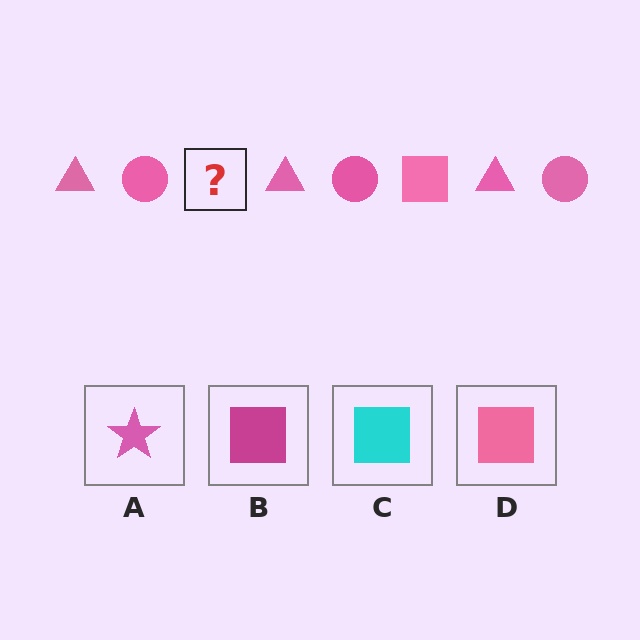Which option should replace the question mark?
Option D.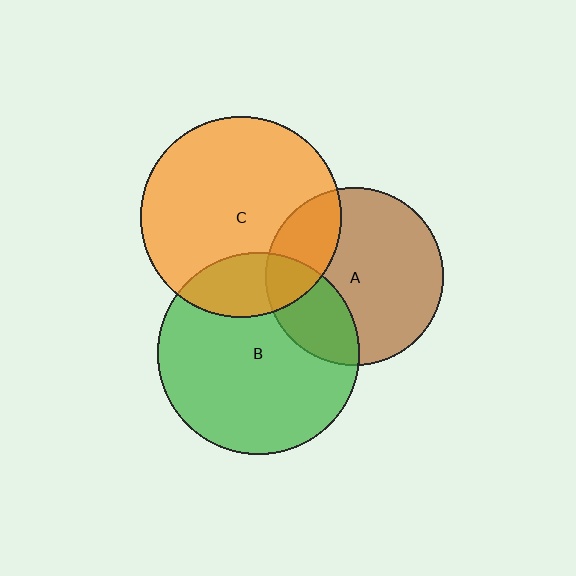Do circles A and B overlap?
Yes.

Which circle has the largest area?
Circle B (green).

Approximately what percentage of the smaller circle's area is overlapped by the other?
Approximately 25%.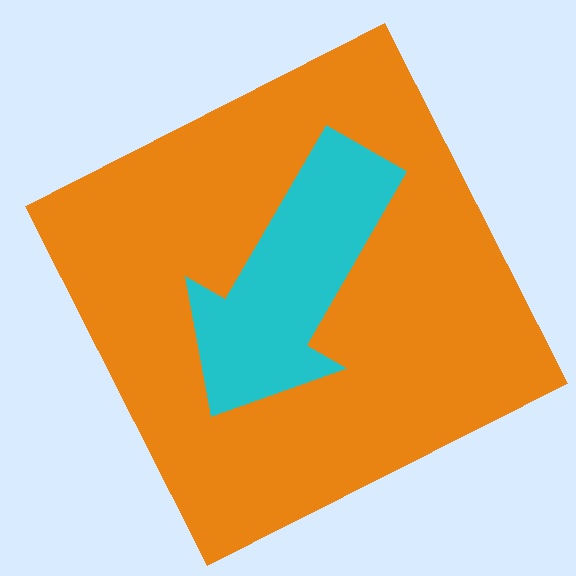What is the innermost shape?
The cyan arrow.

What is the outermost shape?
The orange square.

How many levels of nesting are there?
2.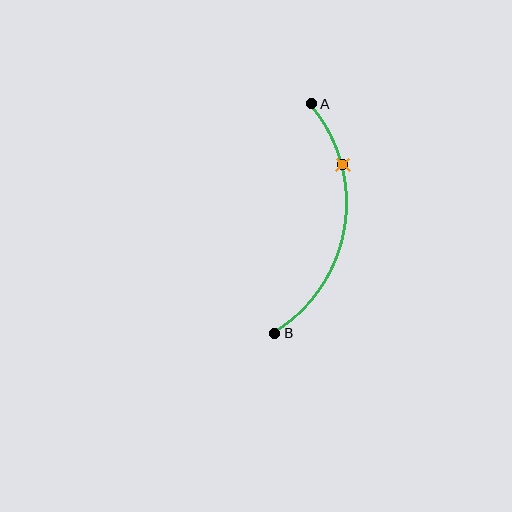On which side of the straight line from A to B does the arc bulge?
The arc bulges to the right of the straight line connecting A and B.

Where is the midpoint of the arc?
The arc midpoint is the point on the curve farthest from the straight line joining A and B. It sits to the right of that line.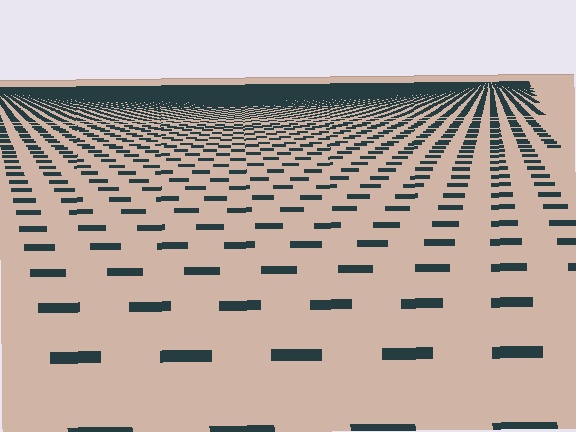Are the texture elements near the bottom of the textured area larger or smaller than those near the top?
Larger. Near the bottom, elements are closer to the viewer and appear at a bigger on-screen size.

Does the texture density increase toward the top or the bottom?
Density increases toward the top.